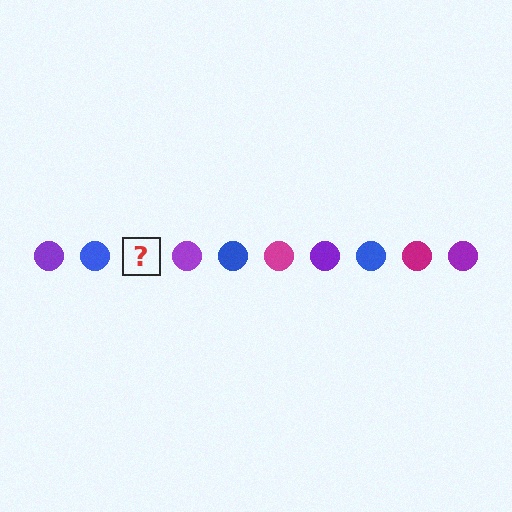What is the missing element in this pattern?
The missing element is a magenta circle.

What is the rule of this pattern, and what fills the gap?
The rule is that the pattern cycles through purple, blue, magenta circles. The gap should be filled with a magenta circle.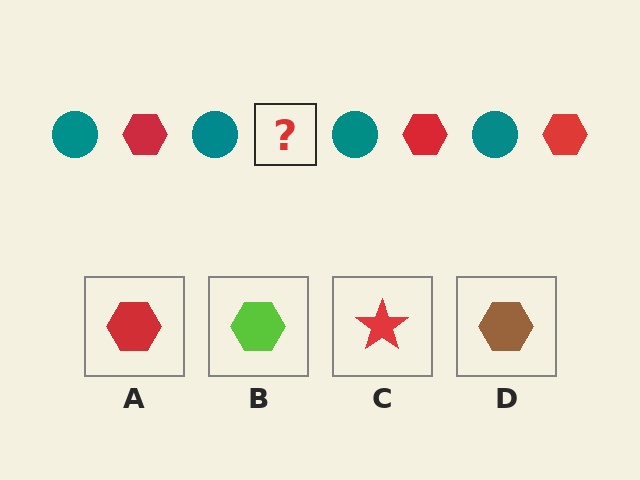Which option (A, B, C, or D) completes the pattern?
A.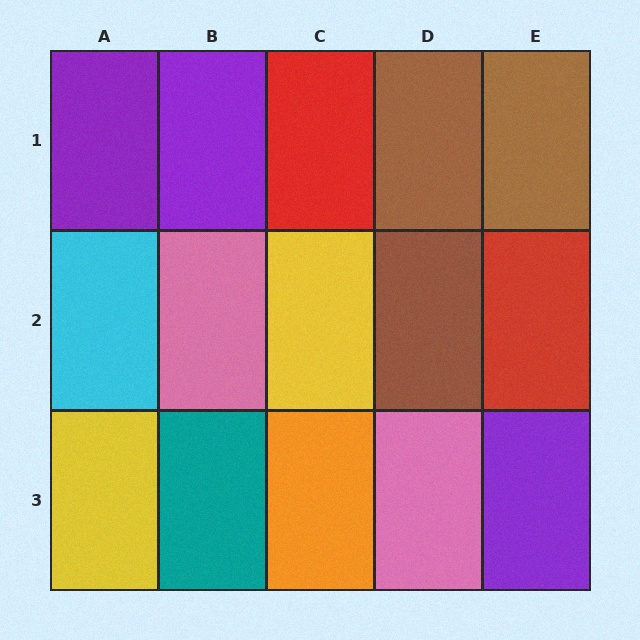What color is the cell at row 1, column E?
Brown.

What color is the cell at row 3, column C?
Orange.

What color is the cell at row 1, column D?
Brown.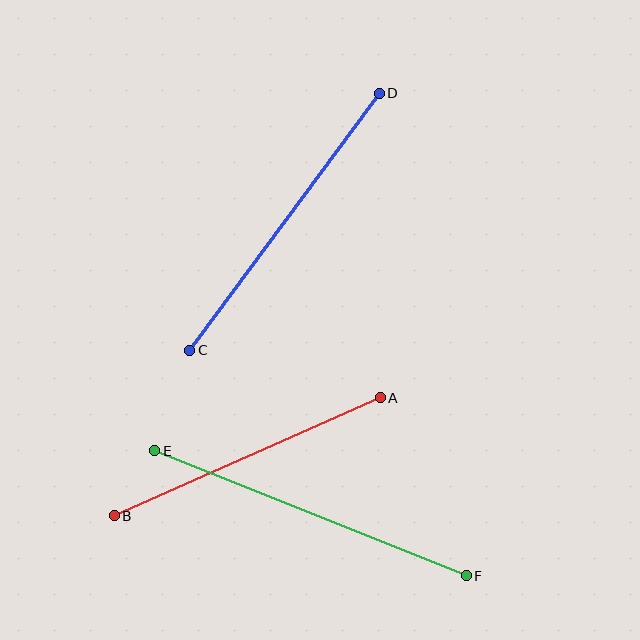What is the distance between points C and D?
The distance is approximately 319 pixels.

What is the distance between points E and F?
The distance is approximately 336 pixels.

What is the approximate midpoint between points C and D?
The midpoint is at approximately (285, 222) pixels.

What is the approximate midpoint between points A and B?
The midpoint is at approximately (247, 457) pixels.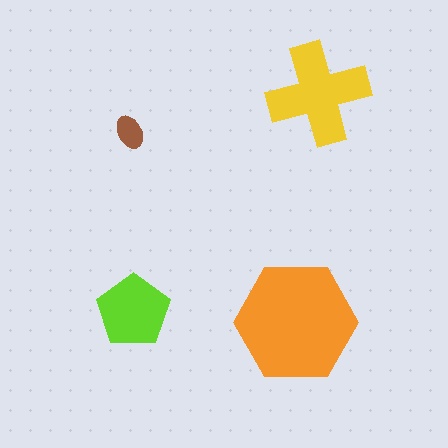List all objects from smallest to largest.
The brown ellipse, the lime pentagon, the yellow cross, the orange hexagon.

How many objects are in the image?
There are 4 objects in the image.